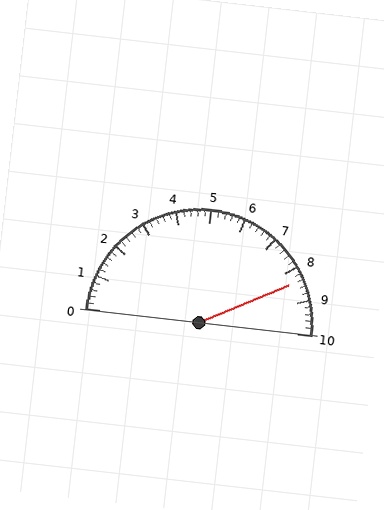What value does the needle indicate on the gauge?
The needle indicates approximately 8.4.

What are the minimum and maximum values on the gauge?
The gauge ranges from 0 to 10.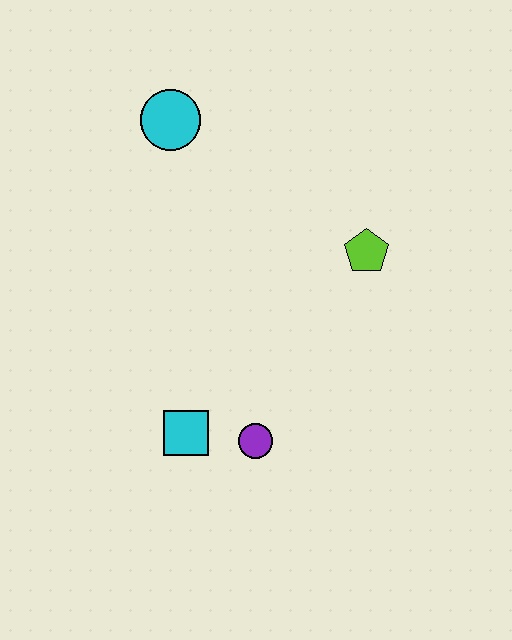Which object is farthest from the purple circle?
The cyan circle is farthest from the purple circle.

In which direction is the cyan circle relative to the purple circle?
The cyan circle is above the purple circle.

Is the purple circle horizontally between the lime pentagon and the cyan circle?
Yes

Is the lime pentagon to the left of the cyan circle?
No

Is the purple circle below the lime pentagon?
Yes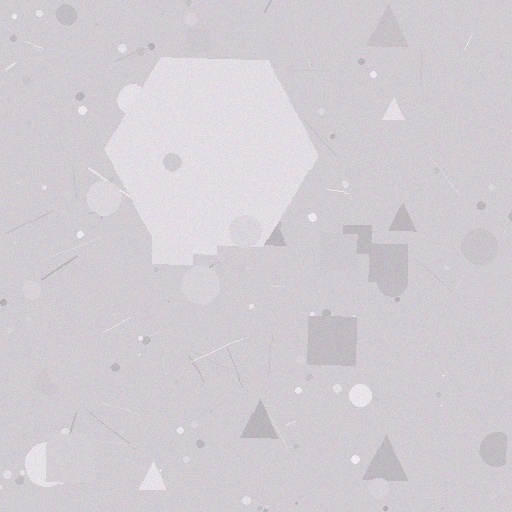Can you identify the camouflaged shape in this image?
The camouflaged shape is a hexagon.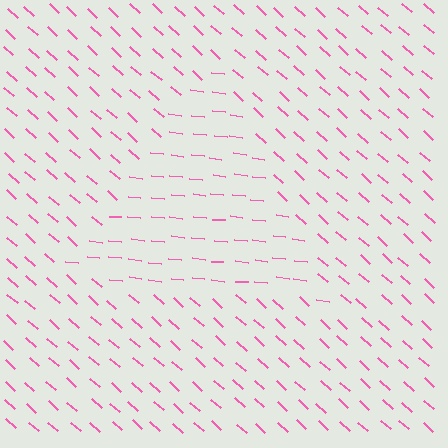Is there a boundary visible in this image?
Yes, there is a texture boundary formed by a change in line orientation.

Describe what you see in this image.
The image is filled with small pink line segments. A triangle region in the image has lines oriented differently from the surrounding lines, creating a visible texture boundary.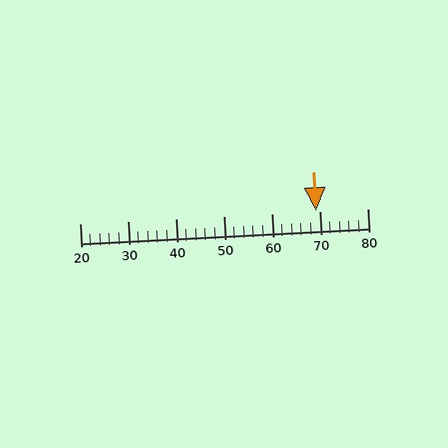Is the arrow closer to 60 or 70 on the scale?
The arrow is closer to 70.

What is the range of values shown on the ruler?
The ruler shows values from 20 to 80.